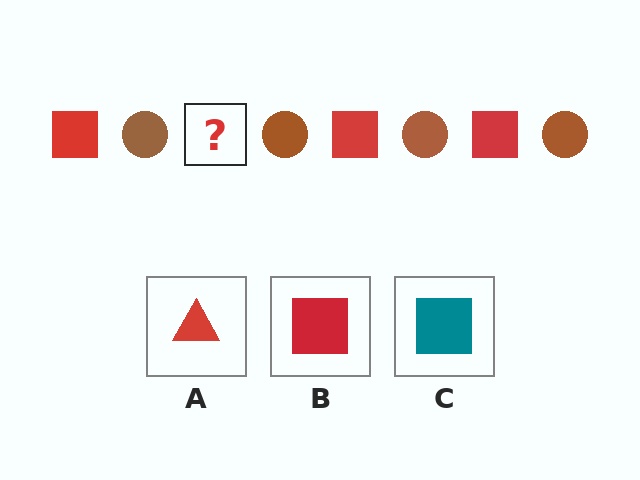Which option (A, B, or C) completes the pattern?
B.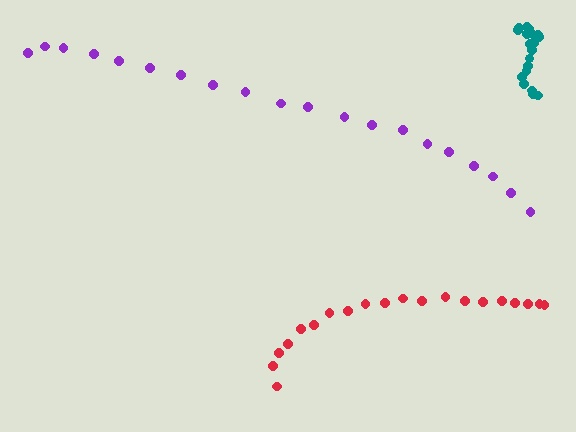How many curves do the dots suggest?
There are 3 distinct paths.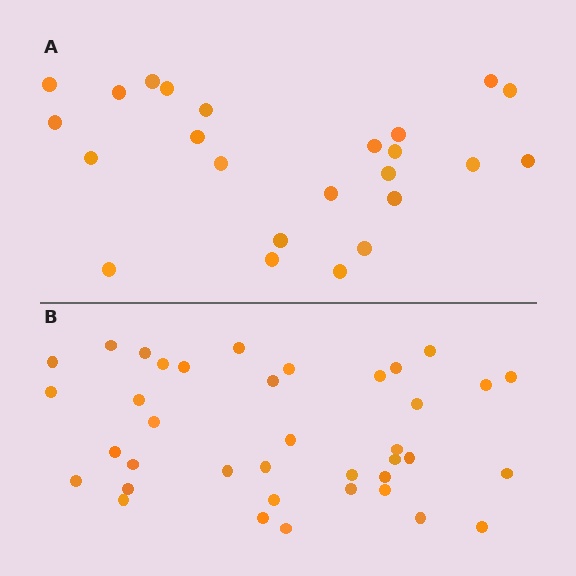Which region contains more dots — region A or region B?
Region B (the bottom region) has more dots.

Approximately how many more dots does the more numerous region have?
Region B has approximately 15 more dots than region A.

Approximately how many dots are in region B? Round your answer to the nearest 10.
About 40 dots. (The exact count is 38, which rounds to 40.)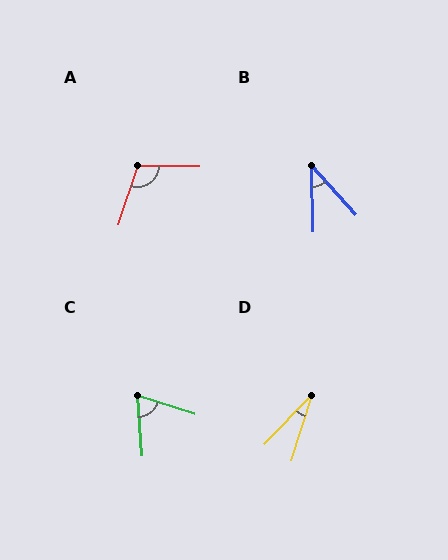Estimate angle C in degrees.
Approximately 68 degrees.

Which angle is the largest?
A, at approximately 108 degrees.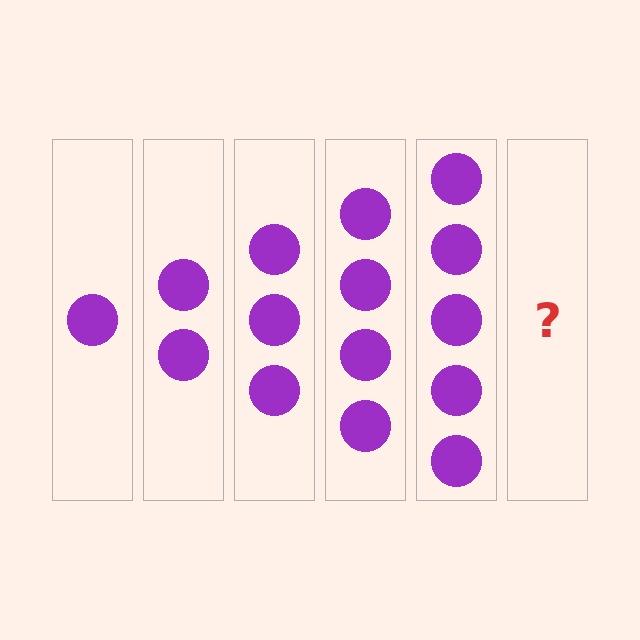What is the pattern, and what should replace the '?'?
The pattern is that each step adds one more circle. The '?' should be 6 circles.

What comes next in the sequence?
The next element should be 6 circles.